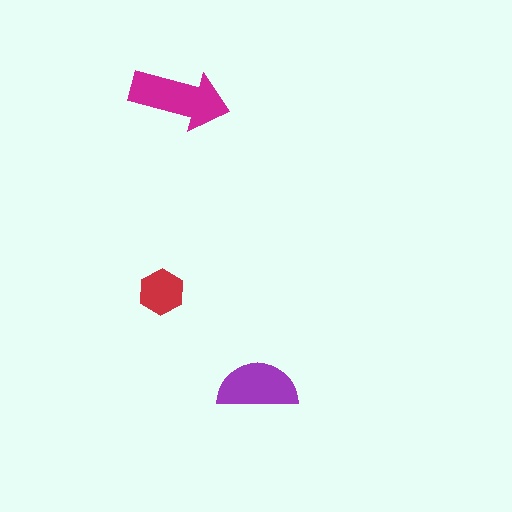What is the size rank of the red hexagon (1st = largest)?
3rd.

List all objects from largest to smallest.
The magenta arrow, the purple semicircle, the red hexagon.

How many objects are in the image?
There are 3 objects in the image.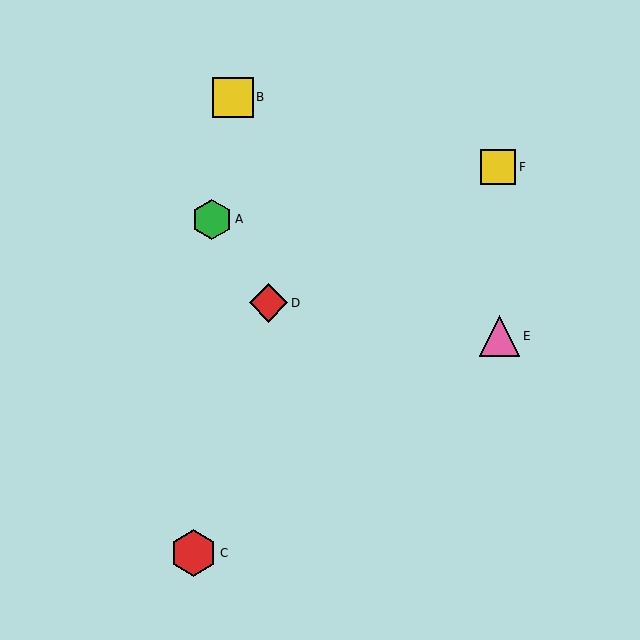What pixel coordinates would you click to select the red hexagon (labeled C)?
Click at (193, 553) to select the red hexagon C.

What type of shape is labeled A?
Shape A is a green hexagon.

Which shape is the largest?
The red hexagon (labeled C) is the largest.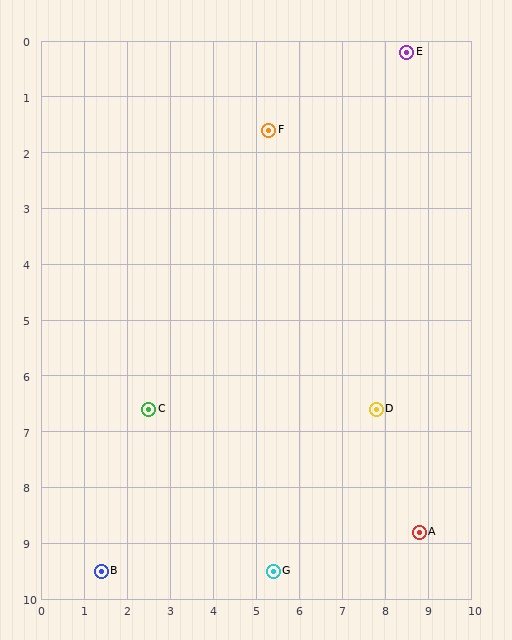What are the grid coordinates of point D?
Point D is at approximately (7.8, 6.6).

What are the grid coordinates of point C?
Point C is at approximately (2.5, 6.6).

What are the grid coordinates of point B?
Point B is at approximately (1.4, 9.5).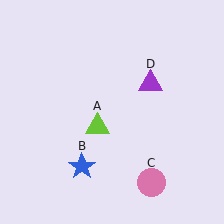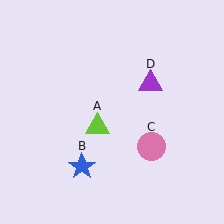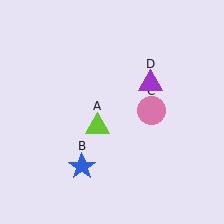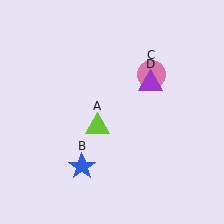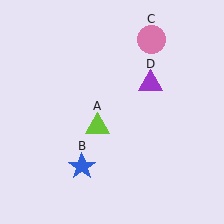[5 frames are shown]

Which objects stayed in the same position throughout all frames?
Lime triangle (object A) and blue star (object B) and purple triangle (object D) remained stationary.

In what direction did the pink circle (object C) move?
The pink circle (object C) moved up.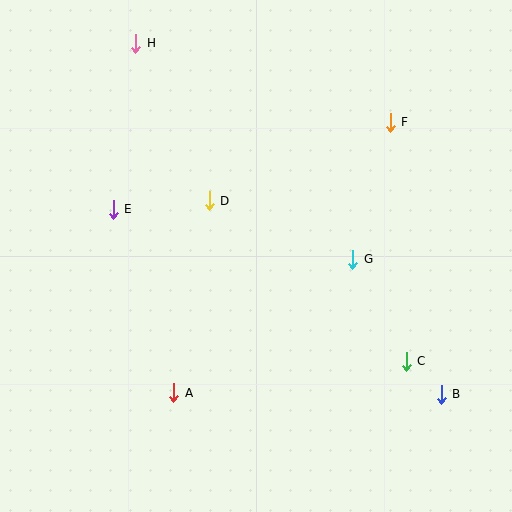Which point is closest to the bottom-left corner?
Point A is closest to the bottom-left corner.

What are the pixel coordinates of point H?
Point H is at (136, 43).